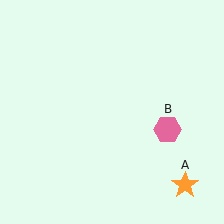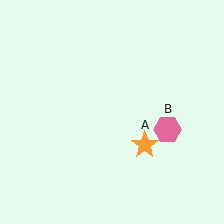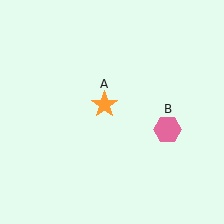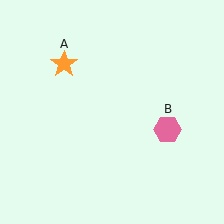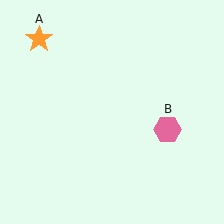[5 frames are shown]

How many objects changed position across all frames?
1 object changed position: orange star (object A).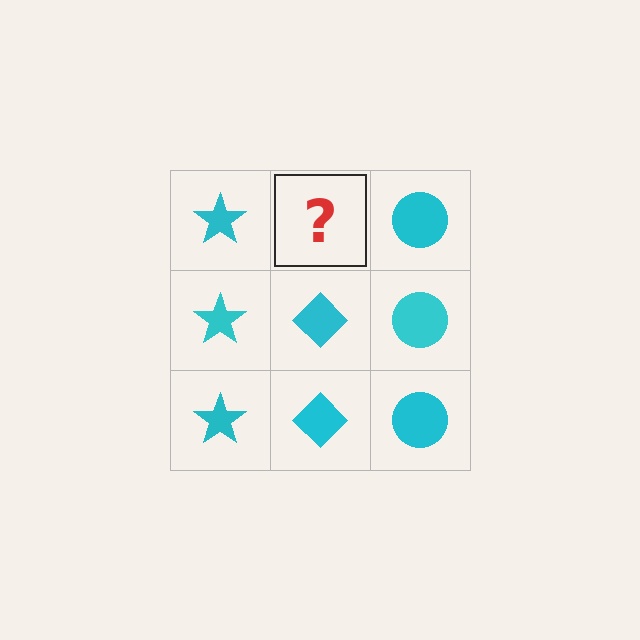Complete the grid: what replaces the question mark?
The question mark should be replaced with a cyan diamond.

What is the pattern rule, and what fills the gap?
The rule is that each column has a consistent shape. The gap should be filled with a cyan diamond.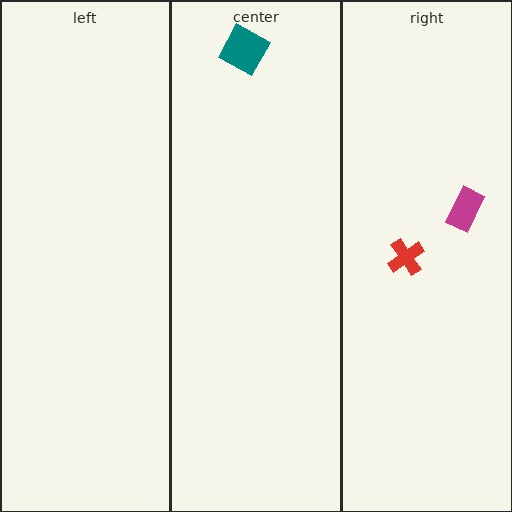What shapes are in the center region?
The teal diamond.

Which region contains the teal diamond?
The center region.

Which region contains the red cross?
The right region.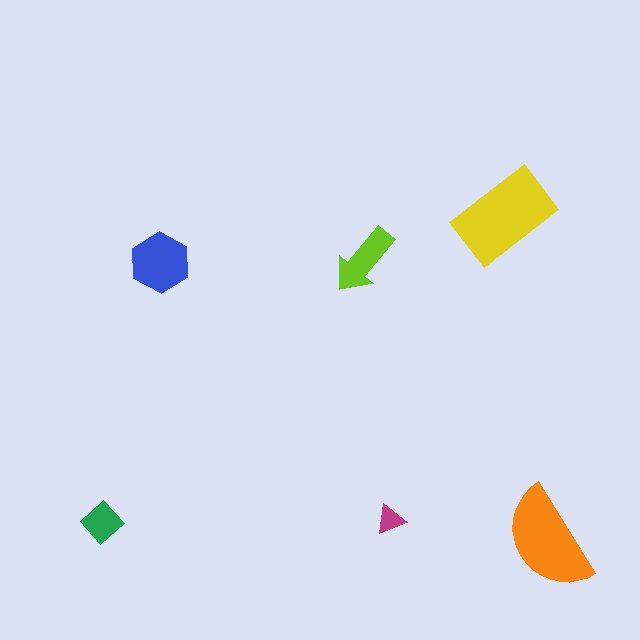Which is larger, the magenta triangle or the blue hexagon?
The blue hexagon.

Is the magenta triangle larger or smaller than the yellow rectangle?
Smaller.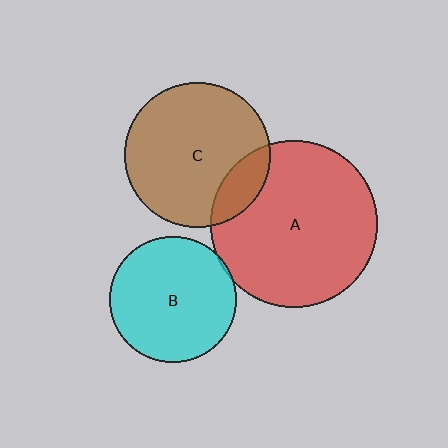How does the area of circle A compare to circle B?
Approximately 1.7 times.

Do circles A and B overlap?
Yes.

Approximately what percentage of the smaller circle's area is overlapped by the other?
Approximately 5%.